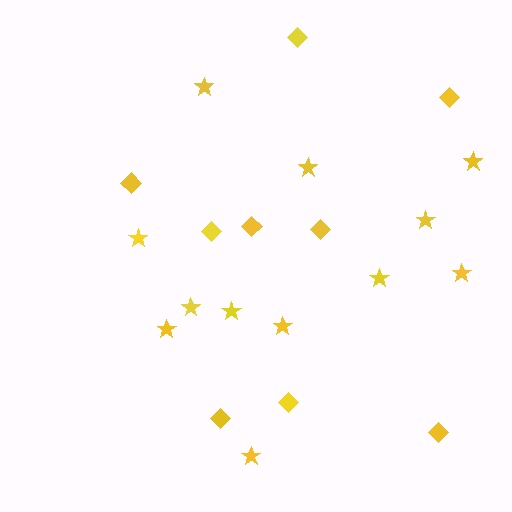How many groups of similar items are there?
There are 2 groups: one group of diamonds (9) and one group of stars (12).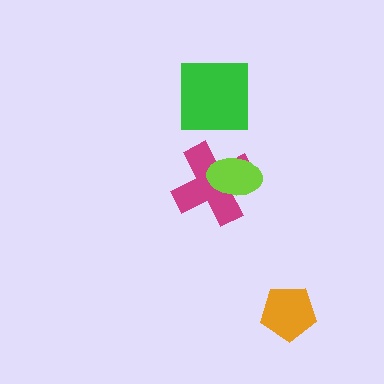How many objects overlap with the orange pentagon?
0 objects overlap with the orange pentagon.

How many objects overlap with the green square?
0 objects overlap with the green square.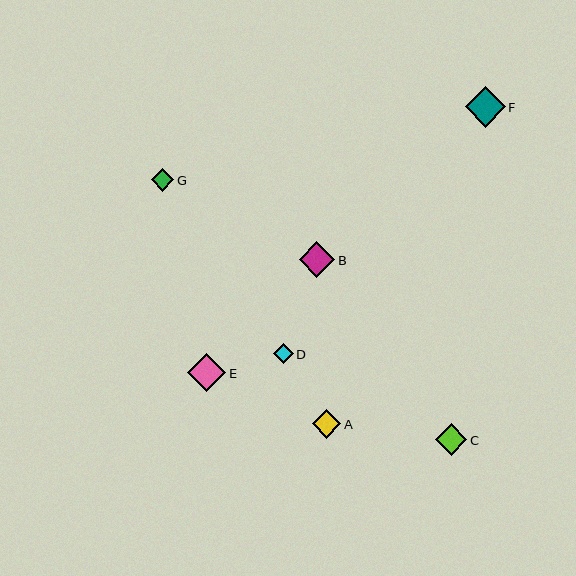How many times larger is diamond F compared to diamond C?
Diamond F is approximately 1.3 times the size of diamond C.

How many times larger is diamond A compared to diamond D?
Diamond A is approximately 1.4 times the size of diamond D.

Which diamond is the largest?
Diamond F is the largest with a size of approximately 40 pixels.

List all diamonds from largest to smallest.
From largest to smallest: F, E, B, C, A, G, D.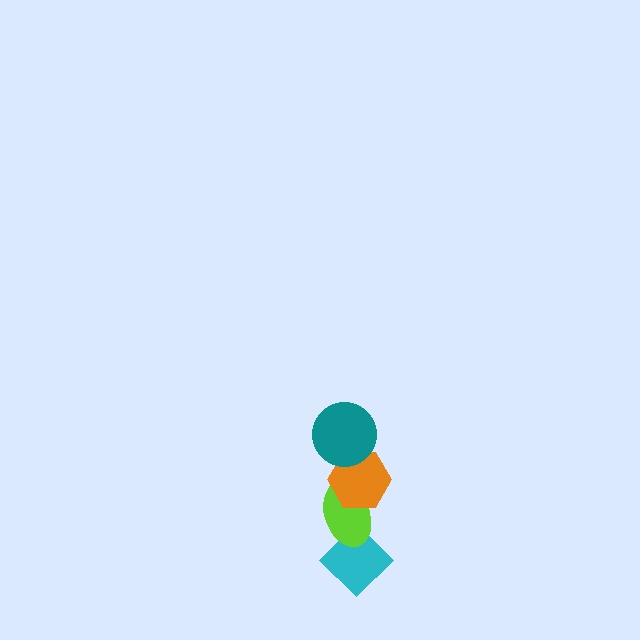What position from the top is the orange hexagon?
The orange hexagon is 2nd from the top.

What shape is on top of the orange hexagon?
The teal circle is on top of the orange hexagon.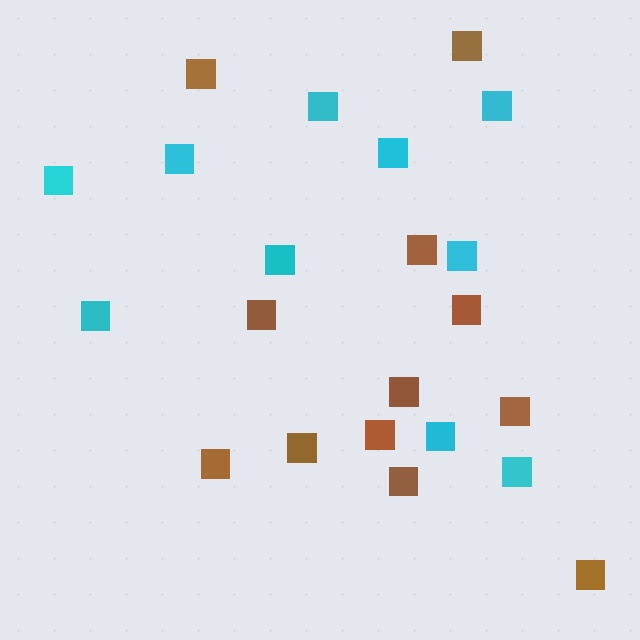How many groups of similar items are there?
There are 2 groups: one group of cyan squares (10) and one group of brown squares (12).